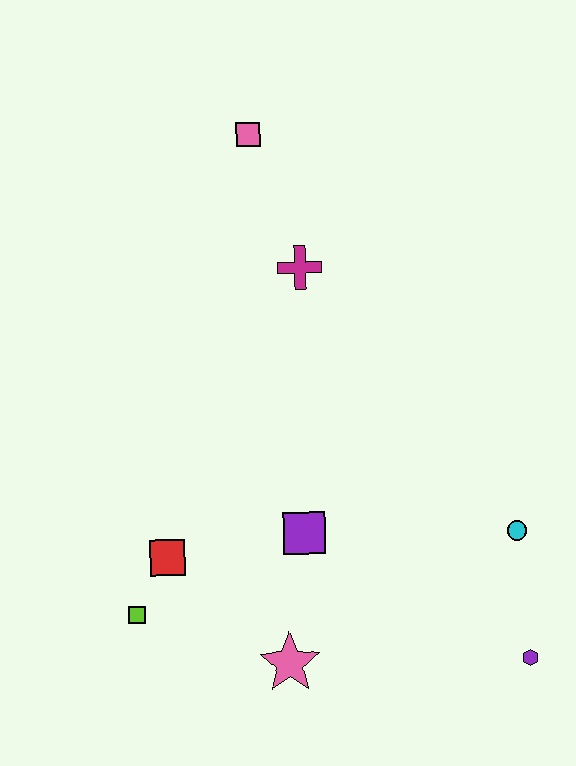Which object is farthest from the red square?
The pink square is farthest from the red square.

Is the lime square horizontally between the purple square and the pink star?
No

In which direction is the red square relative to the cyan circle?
The red square is to the left of the cyan circle.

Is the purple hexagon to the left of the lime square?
No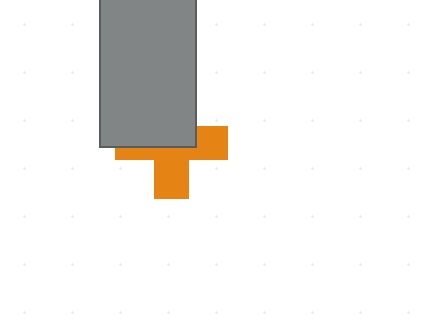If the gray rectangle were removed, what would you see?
You would see the complete orange cross.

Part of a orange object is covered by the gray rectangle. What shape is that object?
It is a cross.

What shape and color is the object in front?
The object in front is a gray rectangle.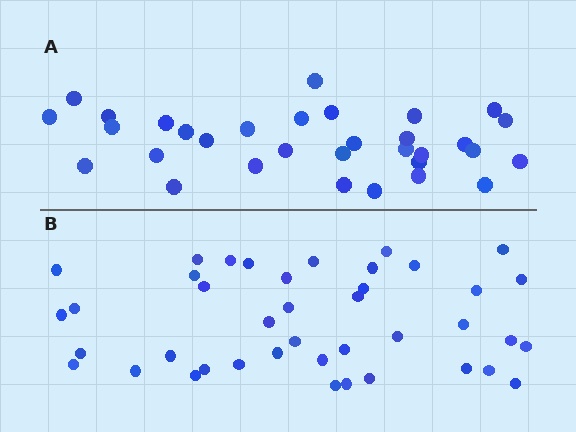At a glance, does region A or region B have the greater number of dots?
Region B (the bottom region) has more dots.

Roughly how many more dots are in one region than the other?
Region B has roughly 8 or so more dots than region A.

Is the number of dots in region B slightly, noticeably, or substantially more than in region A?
Region B has noticeably more, but not dramatically so. The ratio is roughly 1.3 to 1.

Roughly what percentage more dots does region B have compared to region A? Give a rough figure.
About 30% more.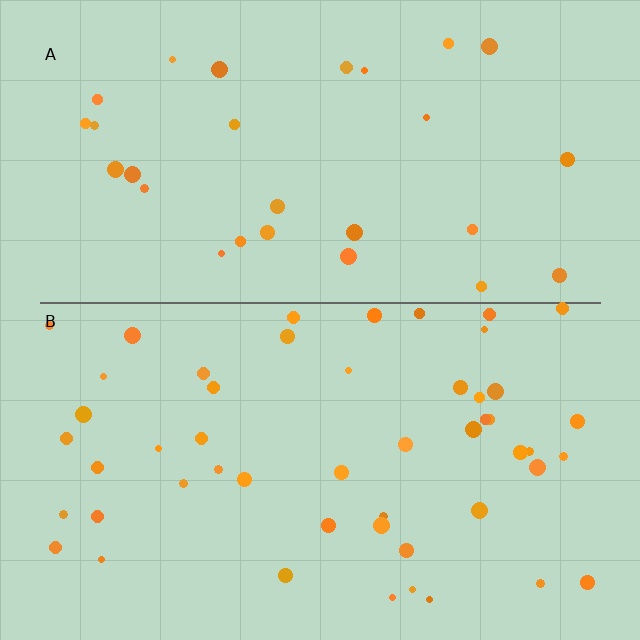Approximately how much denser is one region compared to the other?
Approximately 1.8× — region B over region A.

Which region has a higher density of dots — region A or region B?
B (the bottom).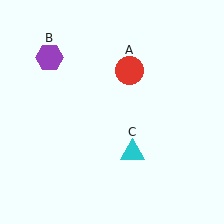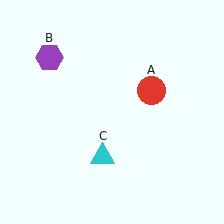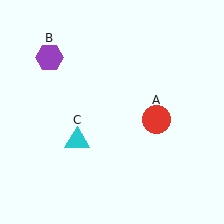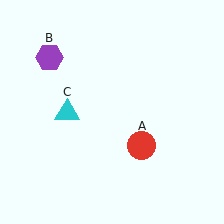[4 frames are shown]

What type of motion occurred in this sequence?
The red circle (object A), cyan triangle (object C) rotated clockwise around the center of the scene.